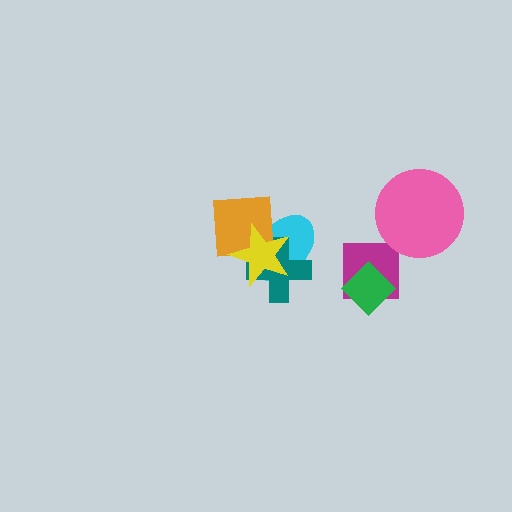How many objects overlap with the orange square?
3 objects overlap with the orange square.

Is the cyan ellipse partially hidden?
Yes, it is partially covered by another shape.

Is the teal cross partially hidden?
Yes, it is partially covered by another shape.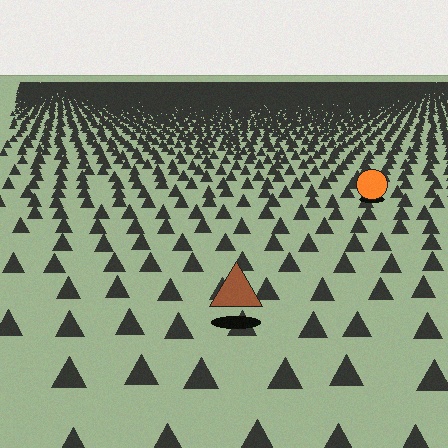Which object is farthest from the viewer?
The orange circle is farthest from the viewer. It appears smaller and the ground texture around it is denser.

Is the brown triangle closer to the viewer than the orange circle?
Yes. The brown triangle is closer — you can tell from the texture gradient: the ground texture is coarser near it.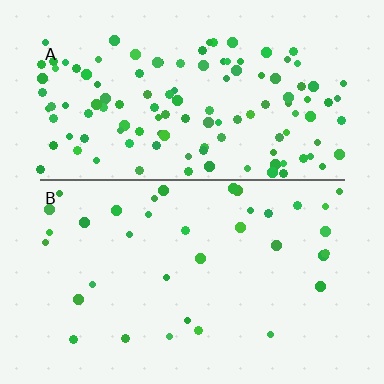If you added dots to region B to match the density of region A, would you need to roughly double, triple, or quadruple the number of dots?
Approximately quadruple.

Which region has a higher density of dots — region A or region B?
A (the top).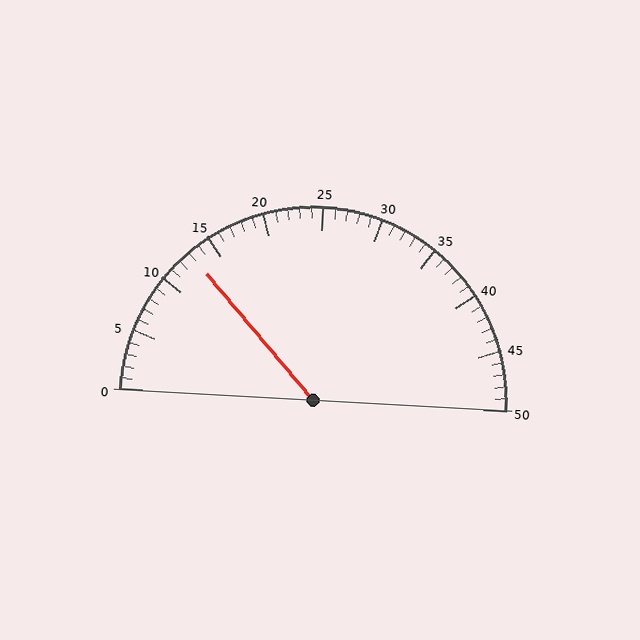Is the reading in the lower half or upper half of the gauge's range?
The reading is in the lower half of the range (0 to 50).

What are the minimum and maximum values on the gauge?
The gauge ranges from 0 to 50.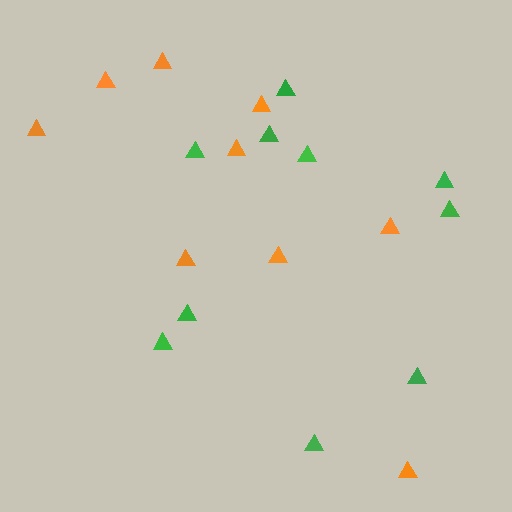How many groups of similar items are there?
There are 2 groups: one group of orange triangles (9) and one group of green triangles (10).